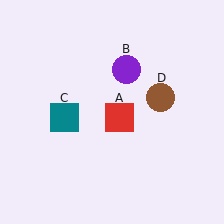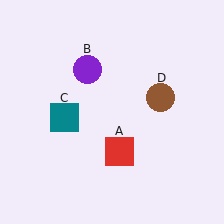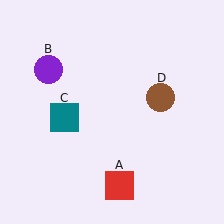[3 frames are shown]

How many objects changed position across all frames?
2 objects changed position: red square (object A), purple circle (object B).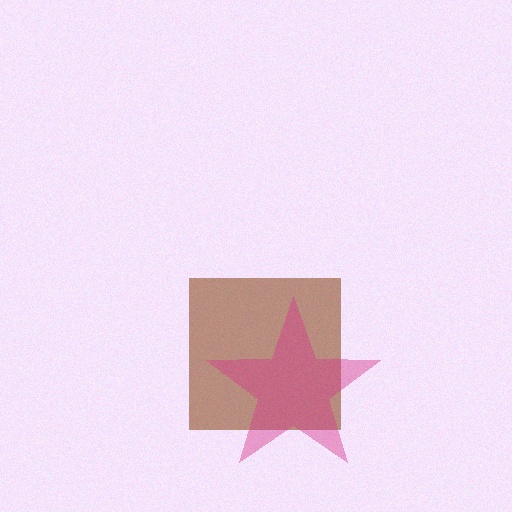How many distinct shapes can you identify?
There are 2 distinct shapes: a brown square, a magenta star.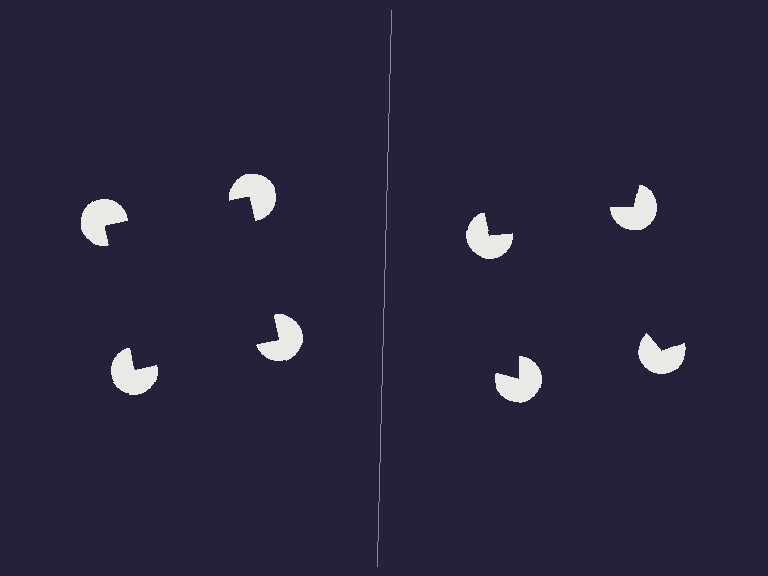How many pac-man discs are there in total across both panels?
8 — 4 on each side.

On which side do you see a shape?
An illusory square appears on the left side. On the right side the wedge cuts are rotated, so no coherent shape forms.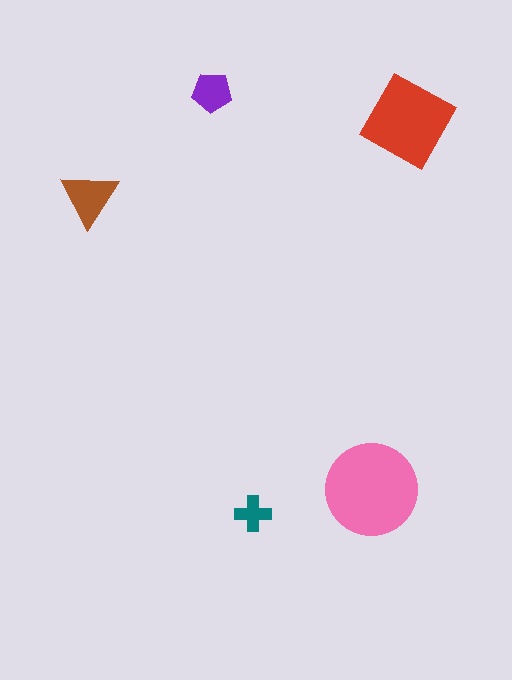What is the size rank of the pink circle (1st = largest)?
1st.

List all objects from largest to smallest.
The pink circle, the red diamond, the brown triangle, the purple pentagon, the teal cross.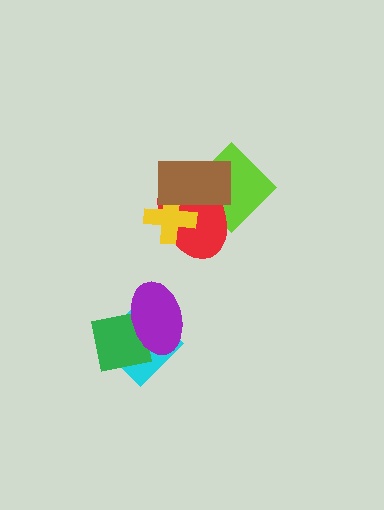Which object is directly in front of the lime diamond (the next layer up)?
The red ellipse is directly in front of the lime diamond.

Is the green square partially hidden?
Yes, it is partially covered by another shape.